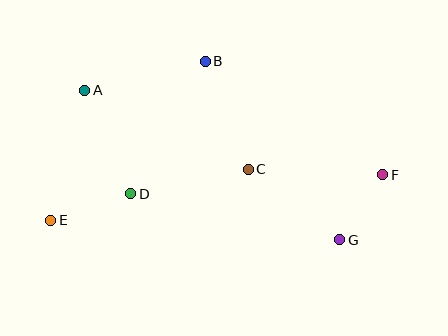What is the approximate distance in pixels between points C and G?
The distance between C and G is approximately 116 pixels.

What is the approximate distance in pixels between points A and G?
The distance between A and G is approximately 296 pixels.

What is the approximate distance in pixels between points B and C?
The distance between B and C is approximately 117 pixels.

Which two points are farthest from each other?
Points E and F are farthest from each other.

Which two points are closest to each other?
Points F and G are closest to each other.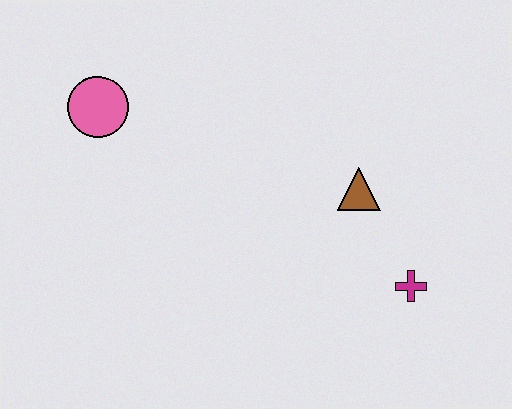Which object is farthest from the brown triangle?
The pink circle is farthest from the brown triangle.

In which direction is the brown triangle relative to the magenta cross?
The brown triangle is above the magenta cross.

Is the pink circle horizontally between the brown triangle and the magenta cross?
No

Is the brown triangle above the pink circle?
No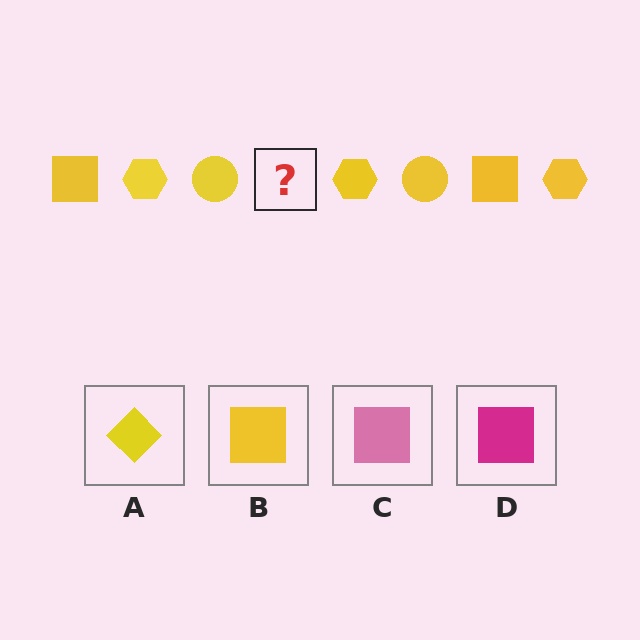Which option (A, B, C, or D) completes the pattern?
B.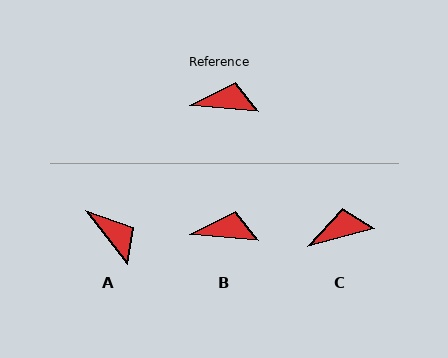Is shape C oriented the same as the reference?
No, it is off by about 20 degrees.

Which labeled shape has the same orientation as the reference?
B.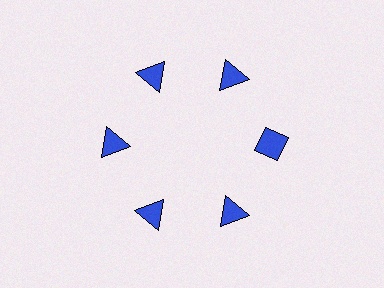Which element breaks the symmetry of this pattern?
The blue diamond at roughly the 3 o'clock position breaks the symmetry. All other shapes are blue triangles.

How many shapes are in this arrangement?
There are 6 shapes arranged in a ring pattern.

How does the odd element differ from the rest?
It has a different shape: diamond instead of triangle.